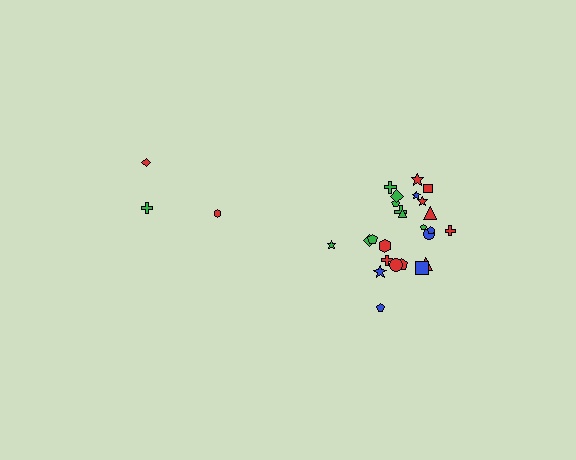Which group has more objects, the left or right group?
The right group.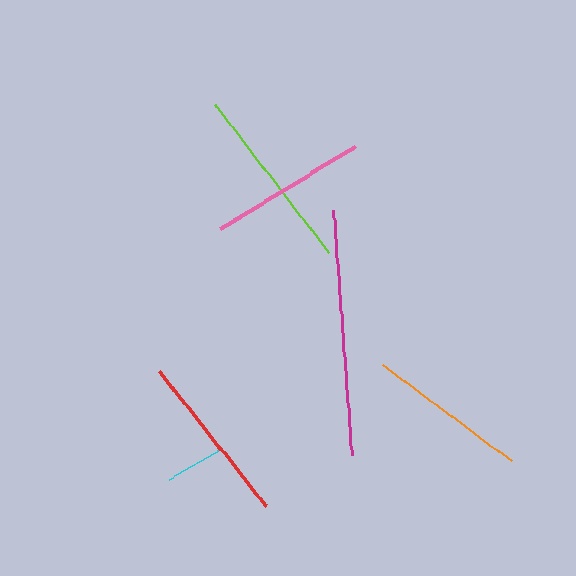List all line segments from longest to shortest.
From longest to shortest: magenta, lime, red, orange, pink, cyan.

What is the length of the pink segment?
The pink segment is approximately 159 pixels long.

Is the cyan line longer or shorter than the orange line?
The orange line is longer than the cyan line.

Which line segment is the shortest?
The cyan line is the shortest at approximately 60 pixels.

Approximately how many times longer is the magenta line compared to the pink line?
The magenta line is approximately 1.6 times the length of the pink line.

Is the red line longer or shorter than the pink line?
The red line is longer than the pink line.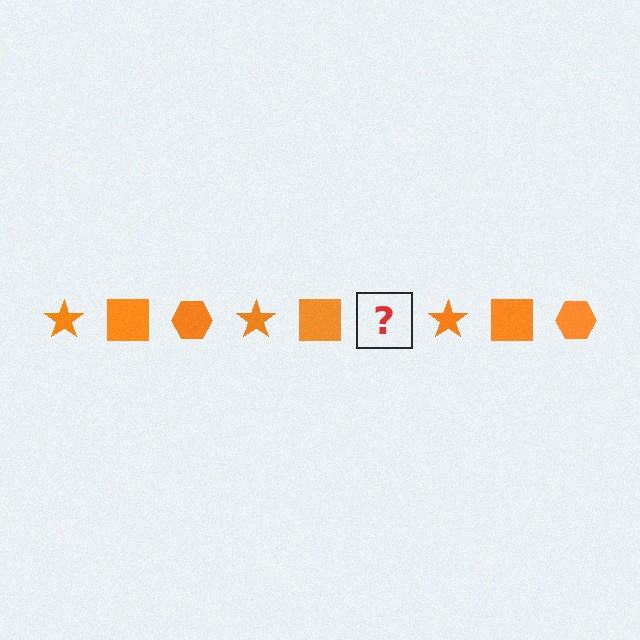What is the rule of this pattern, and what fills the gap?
The rule is that the pattern cycles through star, square, hexagon shapes in orange. The gap should be filled with an orange hexagon.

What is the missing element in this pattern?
The missing element is an orange hexagon.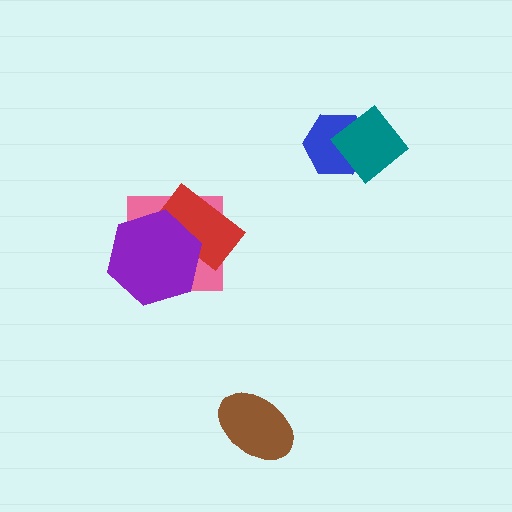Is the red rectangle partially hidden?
Yes, it is partially covered by another shape.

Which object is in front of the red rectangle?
The purple hexagon is in front of the red rectangle.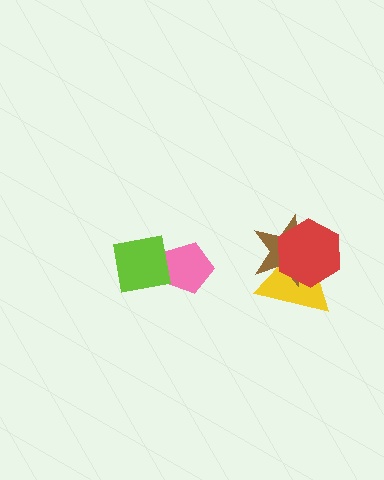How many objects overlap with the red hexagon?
2 objects overlap with the red hexagon.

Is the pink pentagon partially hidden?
Yes, it is partially covered by another shape.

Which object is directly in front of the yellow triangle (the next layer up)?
The brown star is directly in front of the yellow triangle.